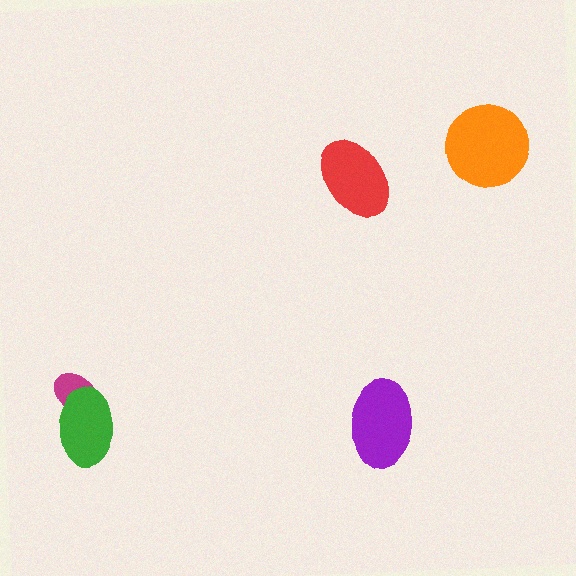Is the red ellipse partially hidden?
No, no other shape covers it.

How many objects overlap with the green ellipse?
1 object overlaps with the green ellipse.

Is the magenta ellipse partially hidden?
Yes, it is partially covered by another shape.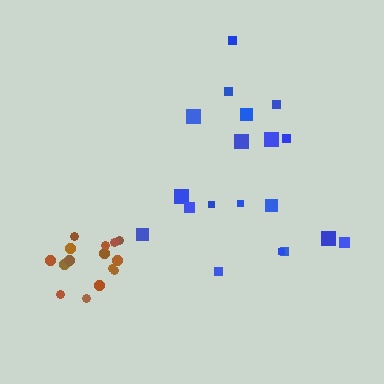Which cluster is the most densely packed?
Brown.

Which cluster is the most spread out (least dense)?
Blue.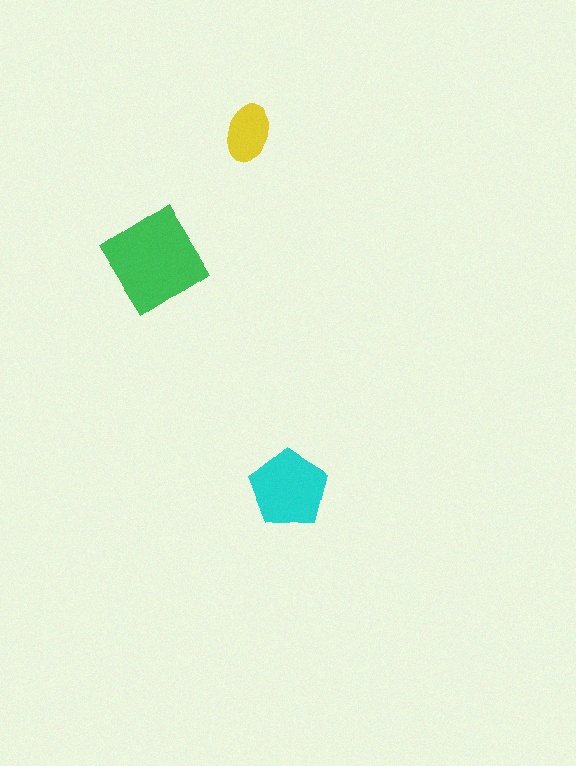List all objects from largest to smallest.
The green diamond, the cyan pentagon, the yellow ellipse.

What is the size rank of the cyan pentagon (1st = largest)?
2nd.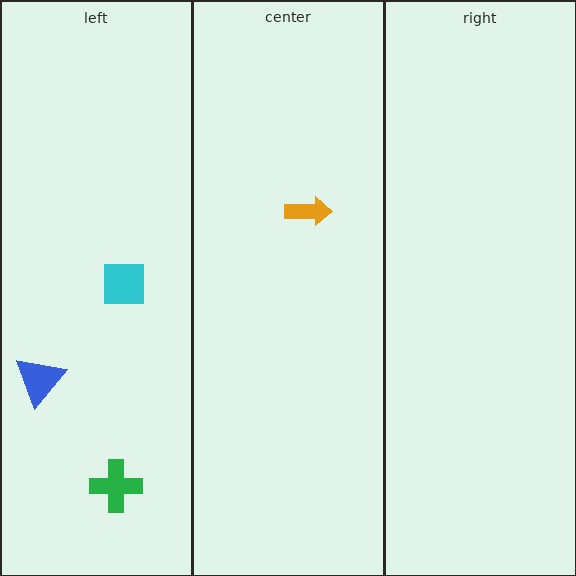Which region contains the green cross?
The left region.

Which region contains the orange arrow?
The center region.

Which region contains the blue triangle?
The left region.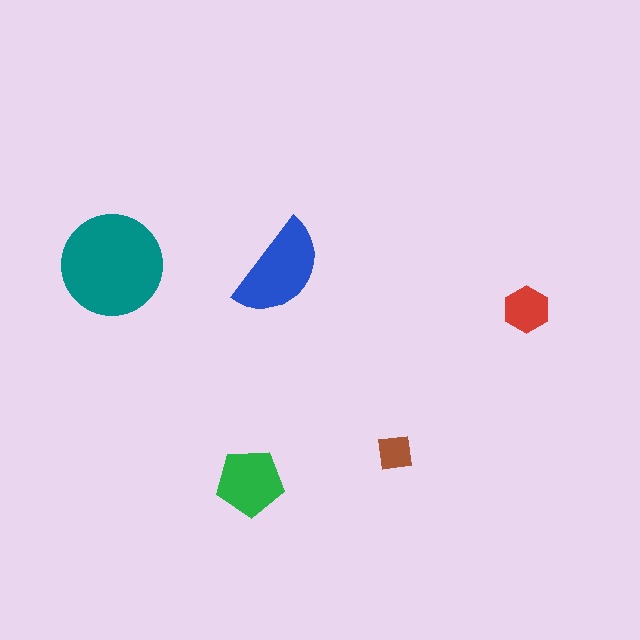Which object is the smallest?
The brown square.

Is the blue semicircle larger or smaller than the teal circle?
Smaller.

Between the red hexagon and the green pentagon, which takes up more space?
The green pentagon.